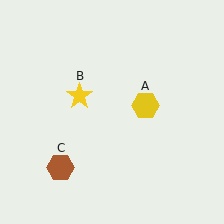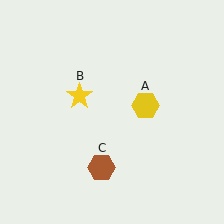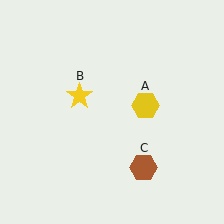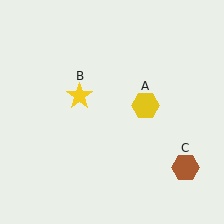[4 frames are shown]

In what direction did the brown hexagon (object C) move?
The brown hexagon (object C) moved right.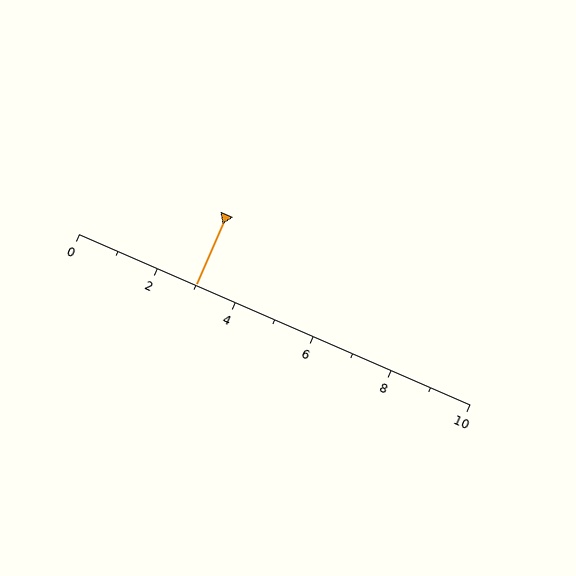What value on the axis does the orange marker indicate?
The marker indicates approximately 3.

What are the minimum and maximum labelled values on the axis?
The axis runs from 0 to 10.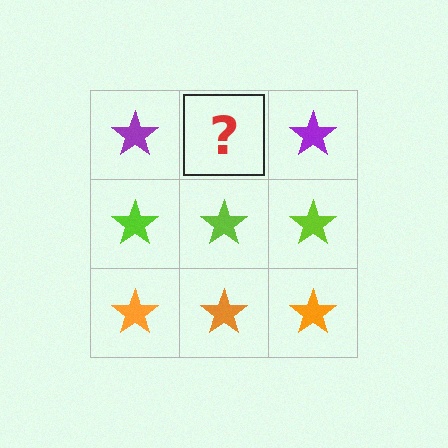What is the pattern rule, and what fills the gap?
The rule is that each row has a consistent color. The gap should be filled with a purple star.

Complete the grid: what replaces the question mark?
The question mark should be replaced with a purple star.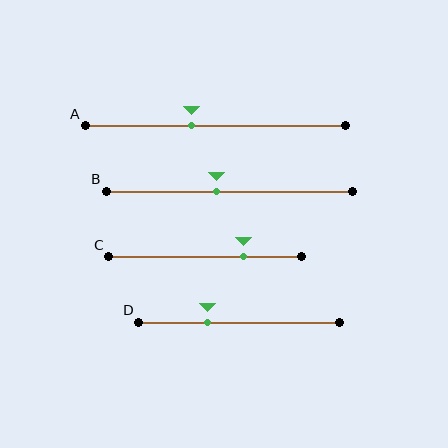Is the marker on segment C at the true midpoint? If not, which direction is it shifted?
No, the marker on segment C is shifted to the right by about 20% of the segment length.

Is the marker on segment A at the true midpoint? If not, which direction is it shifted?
No, the marker on segment A is shifted to the left by about 9% of the segment length.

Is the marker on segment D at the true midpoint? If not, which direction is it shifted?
No, the marker on segment D is shifted to the left by about 16% of the segment length.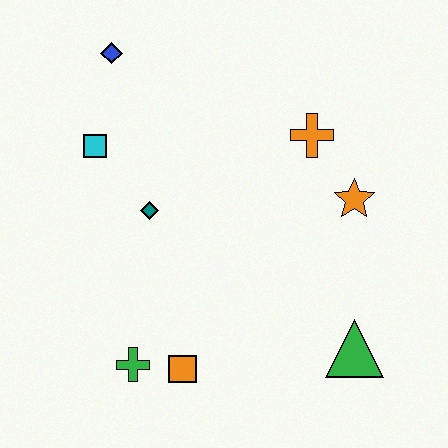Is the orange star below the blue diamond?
Yes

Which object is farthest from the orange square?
The blue diamond is farthest from the orange square.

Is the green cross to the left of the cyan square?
No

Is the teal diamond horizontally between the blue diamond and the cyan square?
No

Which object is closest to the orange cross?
The orange star is closest to the orange cross.